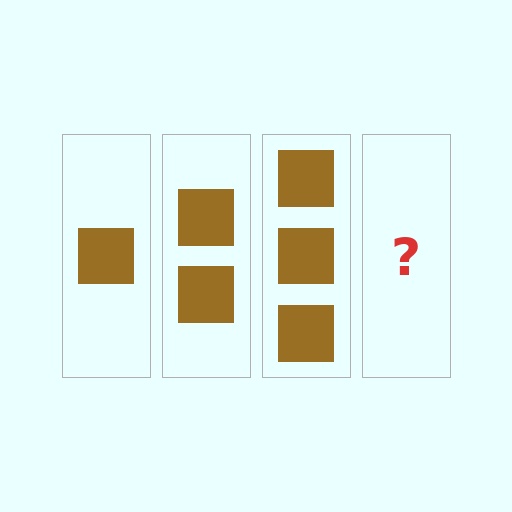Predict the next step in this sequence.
The next step is 4 squares.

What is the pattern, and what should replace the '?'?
The pattern is that each step adds one more square. The '?' should be 4 squares.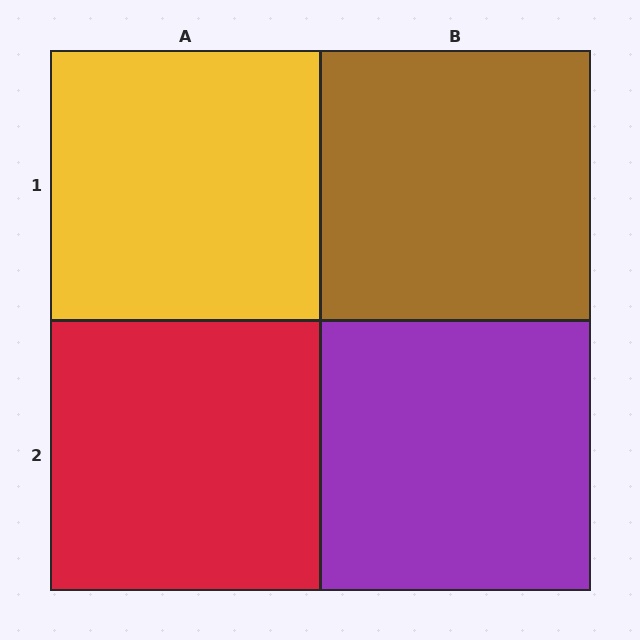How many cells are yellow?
1 cell is yellow.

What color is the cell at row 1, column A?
Yellow.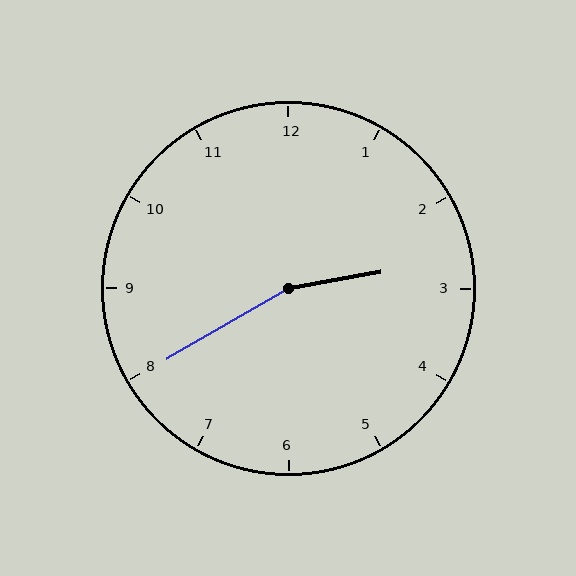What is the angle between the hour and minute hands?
Approximately 160 degrees.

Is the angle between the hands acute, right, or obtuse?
It is obtuse.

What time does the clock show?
2:40.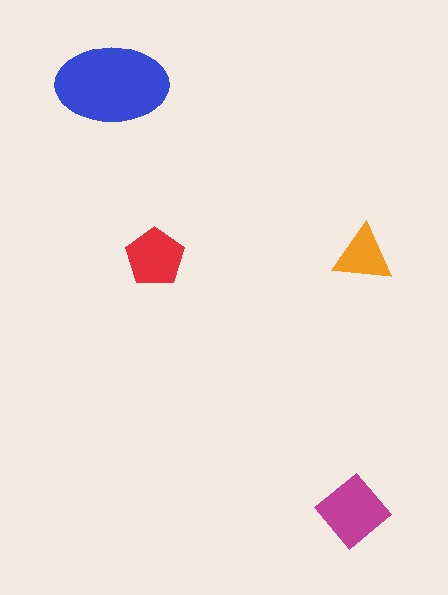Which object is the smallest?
The orange triangle.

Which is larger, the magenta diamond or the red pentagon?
The magenta diamond.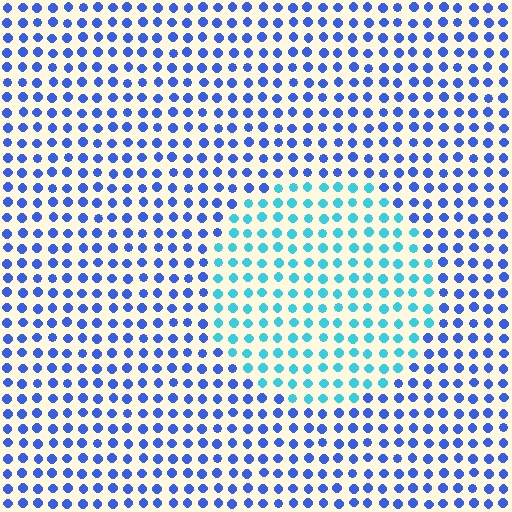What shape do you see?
I see a circle.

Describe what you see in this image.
The image is filled with small blue elements in a uniform arrangement. A circle-shaped region is visible where the elements are tinted to a slightly different hue, forming a subtle color boundary.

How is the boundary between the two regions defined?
The boundary is defined purely by a slight shift in hue (about 41 degrees). Spacing, size, and orientation are identical on both sides.